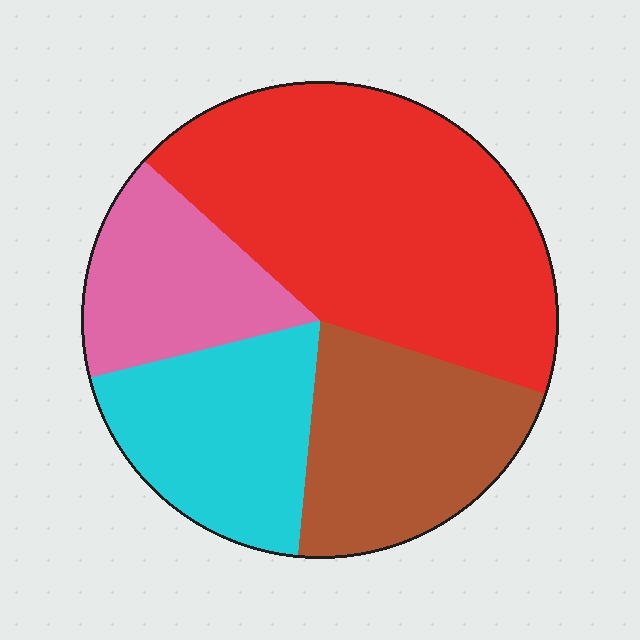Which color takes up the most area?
Red, at roughly 45%.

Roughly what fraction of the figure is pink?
Pink takes up less than a quarter of the figure.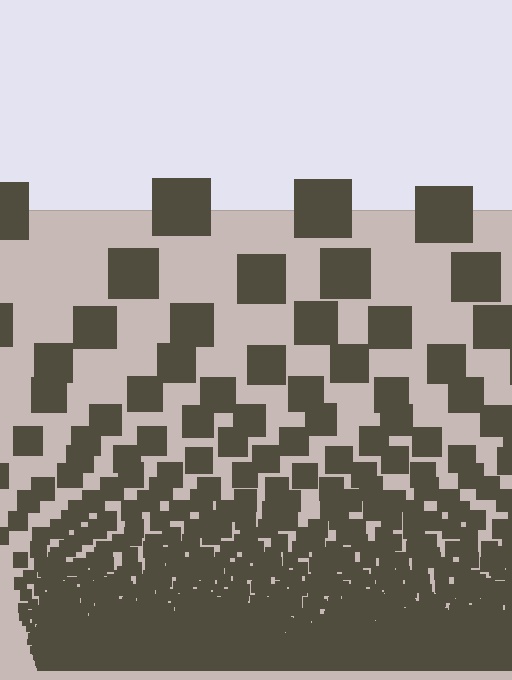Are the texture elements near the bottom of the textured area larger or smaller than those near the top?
Smaller. The gradient is inverted — elements near the bottom are smaller and denser.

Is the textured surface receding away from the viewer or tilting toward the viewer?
The surface appears to tilt toward the viewer. Texture elements get larger and sparser toward the top.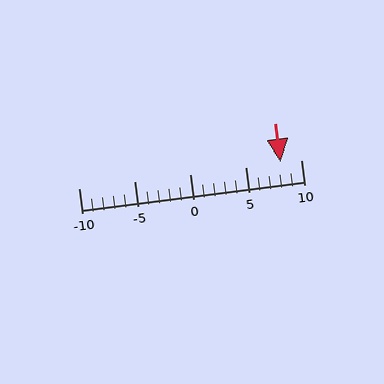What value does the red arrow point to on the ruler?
The red arrow points to approximately 8.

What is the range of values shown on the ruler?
The ruler shows values from -10 to 10.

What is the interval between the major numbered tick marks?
The major tick marks are spaced 5 units apart.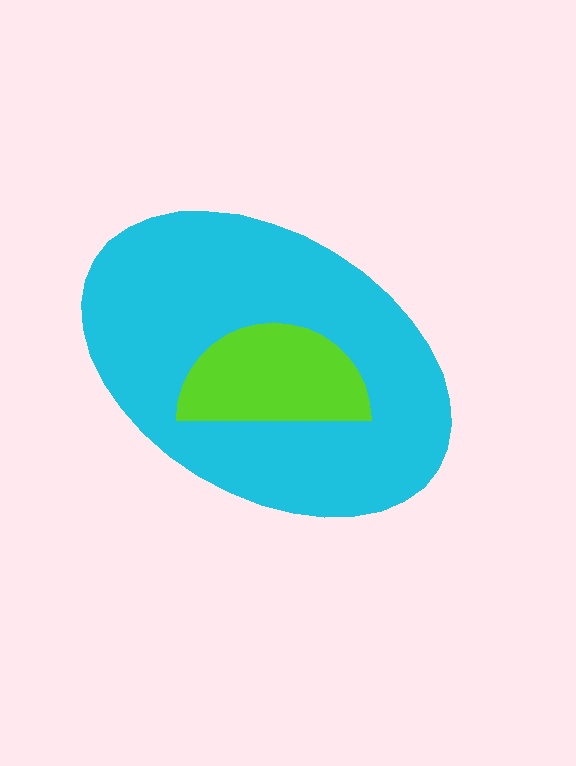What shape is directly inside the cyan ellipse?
The lime semicircle.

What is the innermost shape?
The lime semicircle.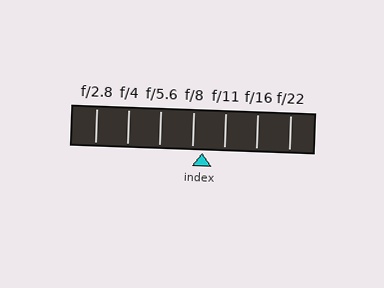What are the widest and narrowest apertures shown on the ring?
The widest aperture shown is f/2.8 and the narrowest is f/22.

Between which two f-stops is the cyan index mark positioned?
The index mark is between f/8 and f/11.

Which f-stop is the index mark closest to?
The index mark is closest to f/8.